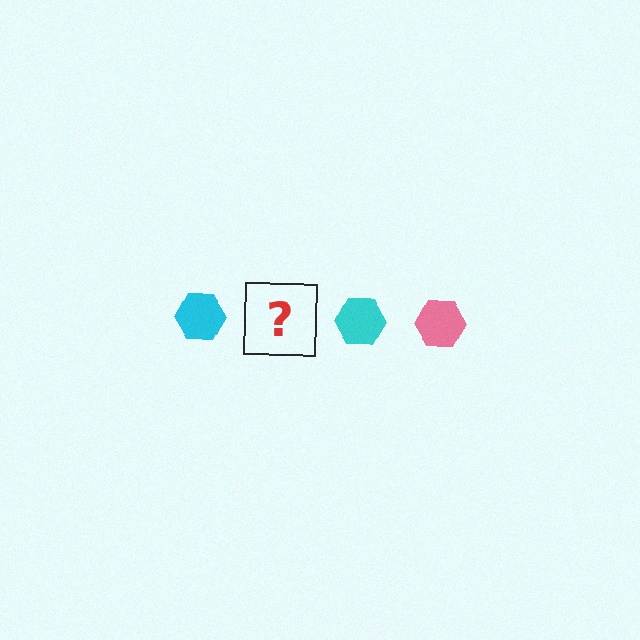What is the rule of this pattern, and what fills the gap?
The rule is that the pattern cycles through cyan, pink hexagons. The gap should be filled with a pink hexagon.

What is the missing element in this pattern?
The missing element is a pink hexagon.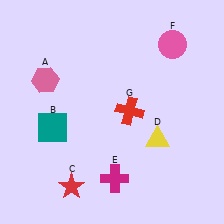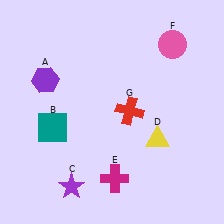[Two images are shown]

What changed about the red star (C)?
In Image 1, C is red. In Image 2, it changed to purple.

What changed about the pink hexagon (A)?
In Image 1, A is pink. In Image 2, it changed to purple.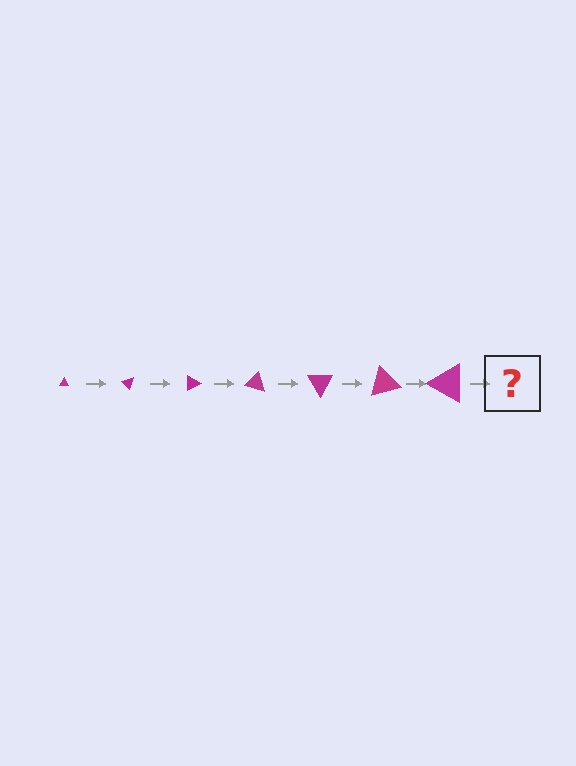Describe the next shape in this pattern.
It should be a triangle, larger than the previous one and rotated 315 degrees from the start.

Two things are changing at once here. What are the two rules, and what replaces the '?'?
The two rules are that the triangle grows larger each step and it rotates 45 degrees each step. The '?' should be a triangle, larger than the previous one and rotated 315 degrees from the start.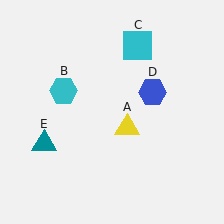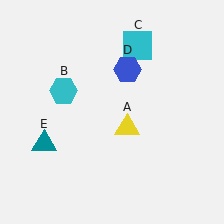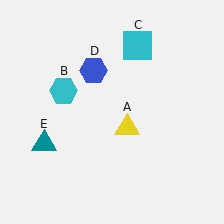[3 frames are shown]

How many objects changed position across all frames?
1 object changed position: blue hexagon (object D).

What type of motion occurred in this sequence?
The blue hexagon (object D) rotated counterclockwise around the center of the scene.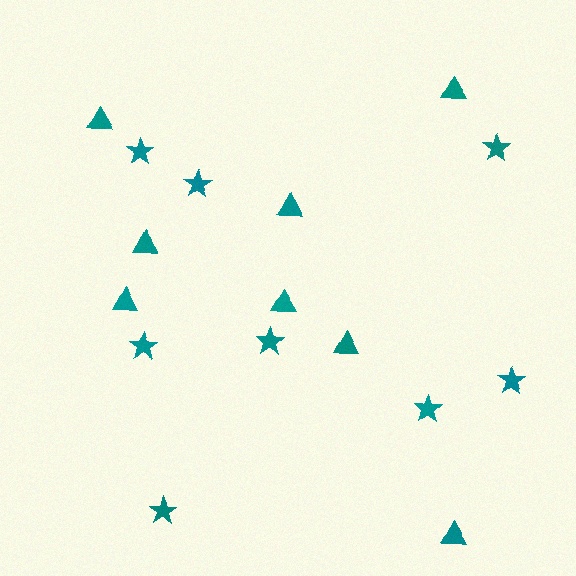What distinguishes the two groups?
There are 2 groups: one group of stars (8) and one group of triangles (8).